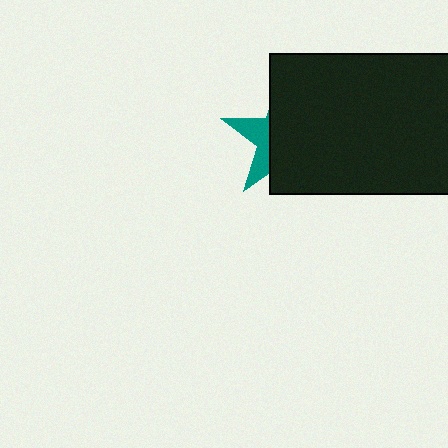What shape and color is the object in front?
The object in front is a black rectangle.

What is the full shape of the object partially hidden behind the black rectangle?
The partially hidden object is a teal star.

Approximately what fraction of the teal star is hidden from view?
Roughly 69% of the teal star is hidden behind the black rectangle.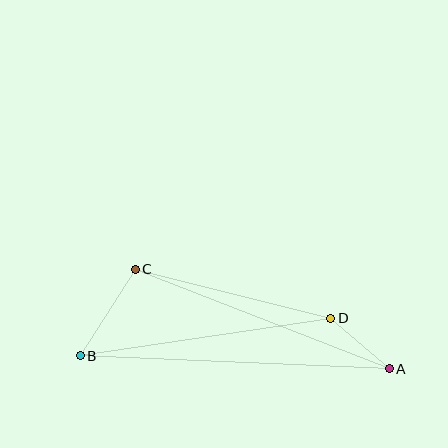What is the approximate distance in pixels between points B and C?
The distance between B and C is approximately 102 pixels.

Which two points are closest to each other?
Points A and D are closest to each other.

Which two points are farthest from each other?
Points A and B are farthest from each other.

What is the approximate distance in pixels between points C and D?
The distance between C and D is approximately 202 pixels.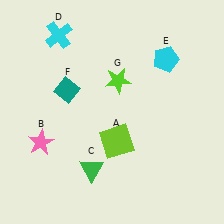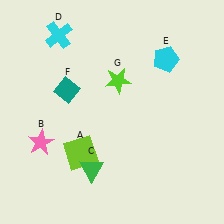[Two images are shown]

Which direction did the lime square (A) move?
The lime square (A) moved left.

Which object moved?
The lime square (A) moved left.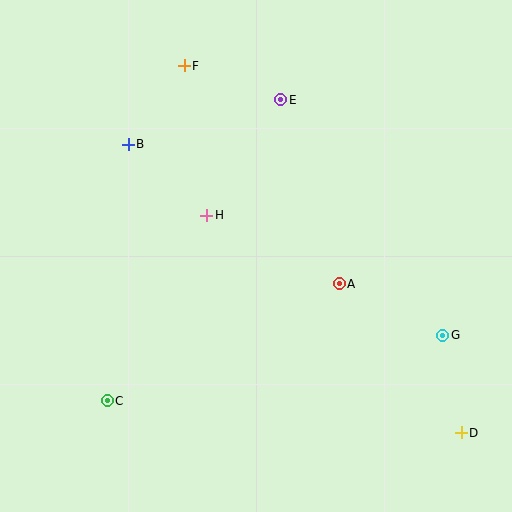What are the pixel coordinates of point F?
Point F is at (184, 66).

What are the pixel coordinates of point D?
Point D is at (461, 433).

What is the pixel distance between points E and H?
The distance between E and H is 137 pixels.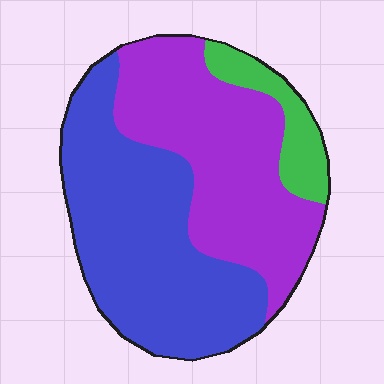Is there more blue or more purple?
Blue.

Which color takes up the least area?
Green, at roughly 10%.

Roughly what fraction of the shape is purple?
Purple covers around 40% of the shape.